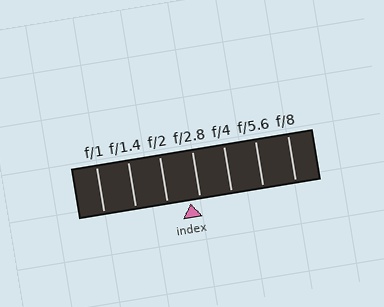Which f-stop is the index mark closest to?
The index mark is closest to f/2.8.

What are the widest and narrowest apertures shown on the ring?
The widest aperture shown is f/1 and the narrowest is f/8.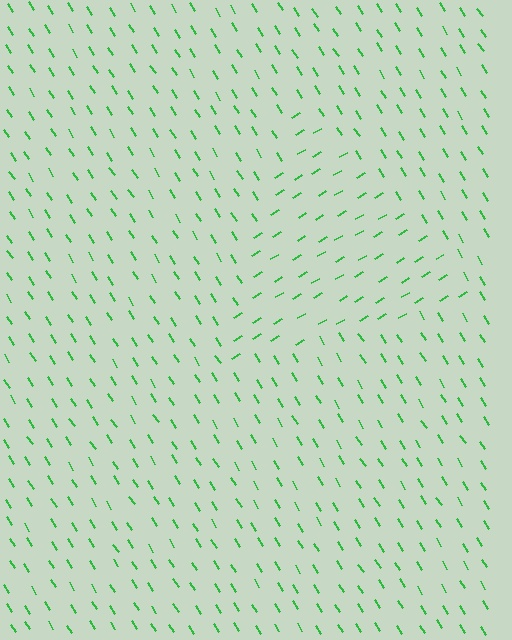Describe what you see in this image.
The image is filled with small green line segments. A triangle region in the image has lines oriented differently from the surrounding lines, creating a visible texture boundary.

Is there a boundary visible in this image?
Yes, there is a texture boundary formed by a change in line orientation.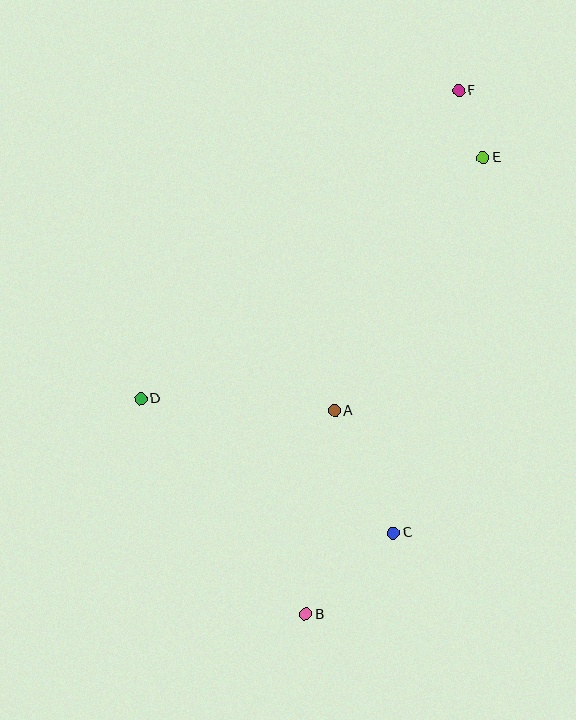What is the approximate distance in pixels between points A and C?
The distance between A and C is approximately 135 pixels.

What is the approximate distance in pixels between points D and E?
The distance between D and E is approximately 419 pixels.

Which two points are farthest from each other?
Points B and F are farthest from each other.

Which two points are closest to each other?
Points E and F are closest to each other.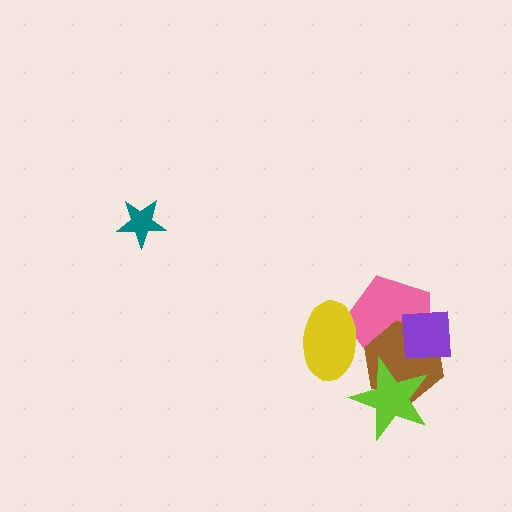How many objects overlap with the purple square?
2 objects overlap with the purple square.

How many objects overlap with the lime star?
2 objects overlap with the lime star.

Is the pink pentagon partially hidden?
Yes, it is partially covered by another shape.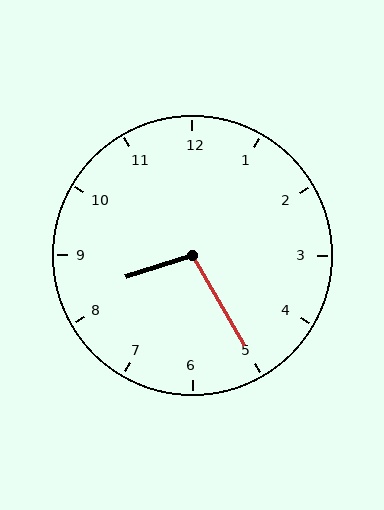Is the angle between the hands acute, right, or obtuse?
It is obtuse.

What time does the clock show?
8:25.